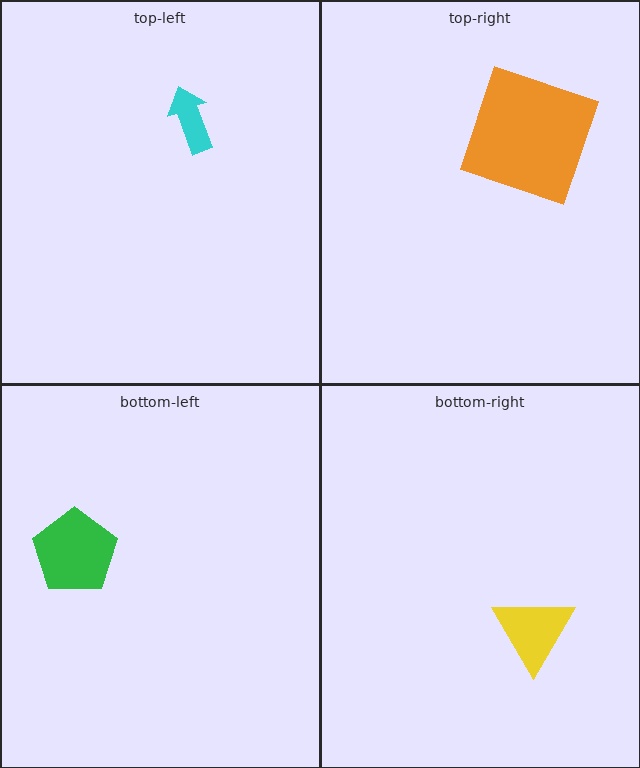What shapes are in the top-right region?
The orange square.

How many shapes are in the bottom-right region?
1.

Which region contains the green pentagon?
The bottom-left region.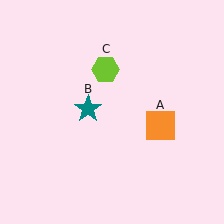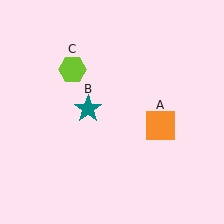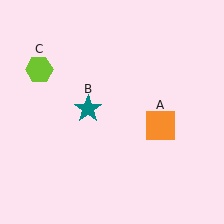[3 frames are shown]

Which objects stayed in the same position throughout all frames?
Orange square (object A) and teal star (object B) remained stationary.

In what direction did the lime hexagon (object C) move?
The lime hexagon (object C) moved left.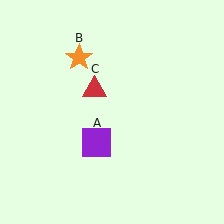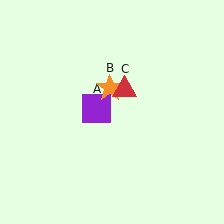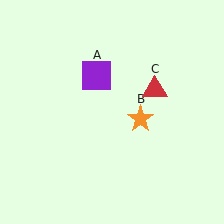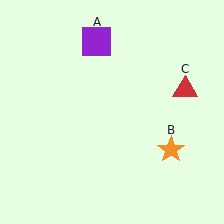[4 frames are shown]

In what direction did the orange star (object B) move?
The orange star (object B) moved down and to the right.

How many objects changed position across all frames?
3 objects changed position: purple square (object A), orange star (object B), red triangle (object C).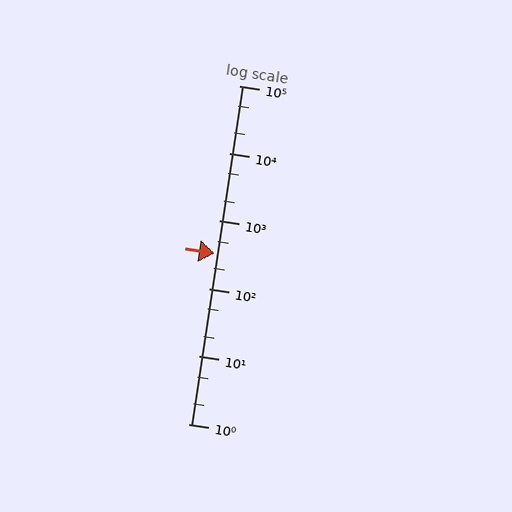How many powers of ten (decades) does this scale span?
The scale spans 5 decades, from 1 to 100000.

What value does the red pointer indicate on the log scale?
The pointer indicates approximately 330.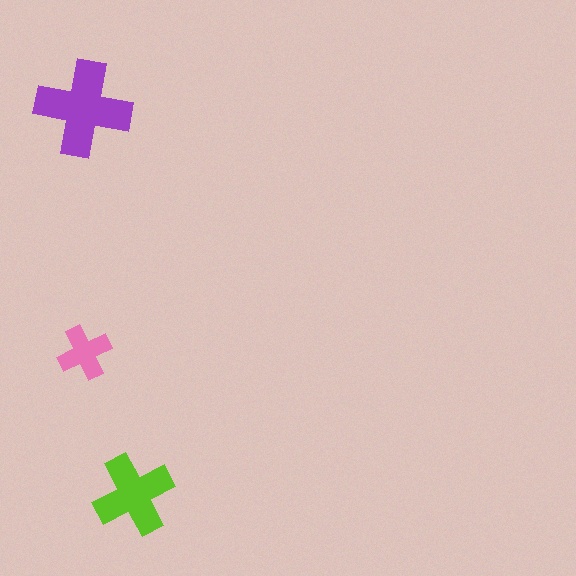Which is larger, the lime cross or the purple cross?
The purple one.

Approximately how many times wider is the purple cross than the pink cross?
About 2 times wider.